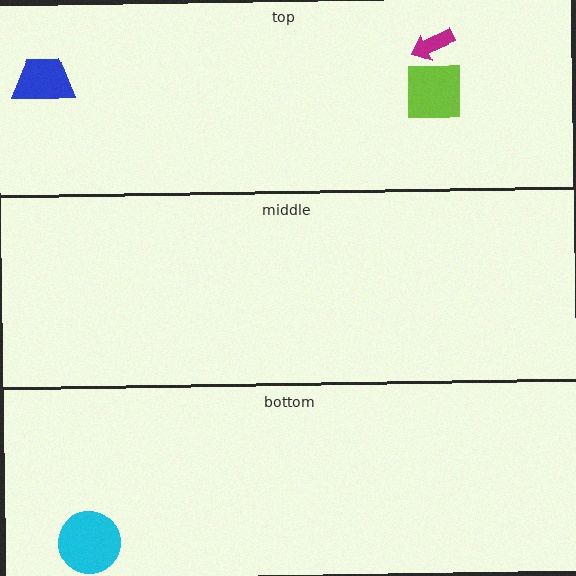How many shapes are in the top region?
3.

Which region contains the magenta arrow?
The top region.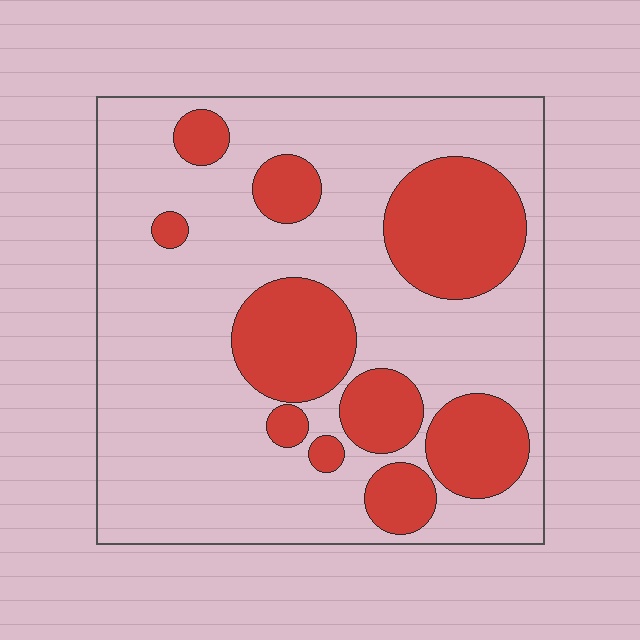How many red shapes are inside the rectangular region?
10.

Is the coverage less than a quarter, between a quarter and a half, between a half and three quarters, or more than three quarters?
Between a quarter and a half.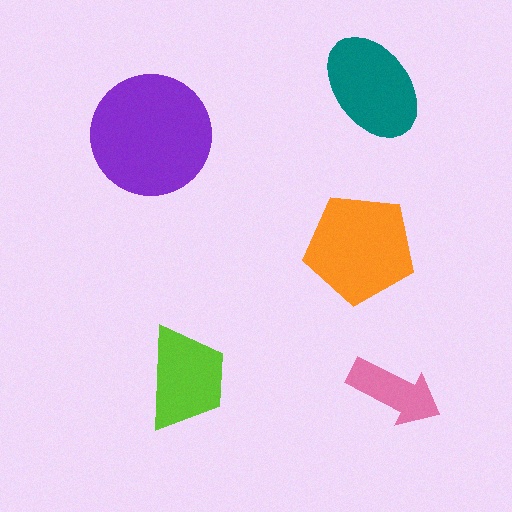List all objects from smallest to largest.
The pink arrow, the lime trapezoid, the teal ellipse, the orange pentagon, the purple circle.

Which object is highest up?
The teal ellipse is topmost.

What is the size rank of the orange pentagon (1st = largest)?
2nd.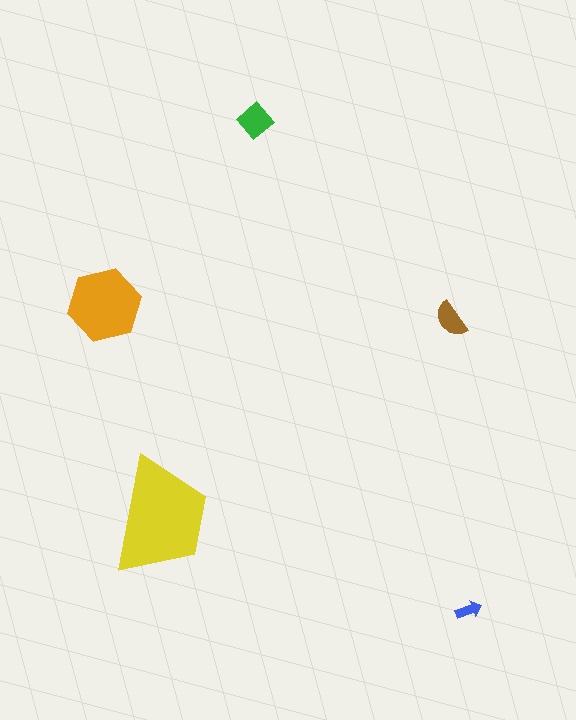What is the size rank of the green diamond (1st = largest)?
3rd.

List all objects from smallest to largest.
The blue arrow, the brown semicircle, the green diamond, the orange hexagon, the yellow trapezoid.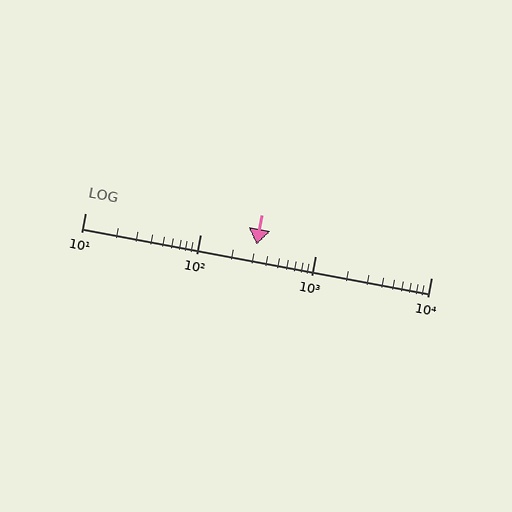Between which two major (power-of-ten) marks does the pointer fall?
The pointer is between 100 and 1000.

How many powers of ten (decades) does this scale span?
The scale spans 3 decades, from 10 to 10000.